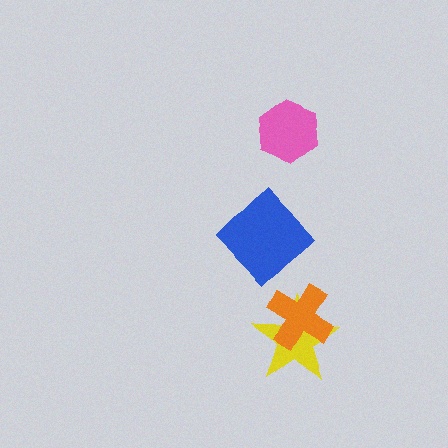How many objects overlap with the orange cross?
1 object overlaps with the orange cross.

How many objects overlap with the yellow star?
1 object overlaps with the yellow star.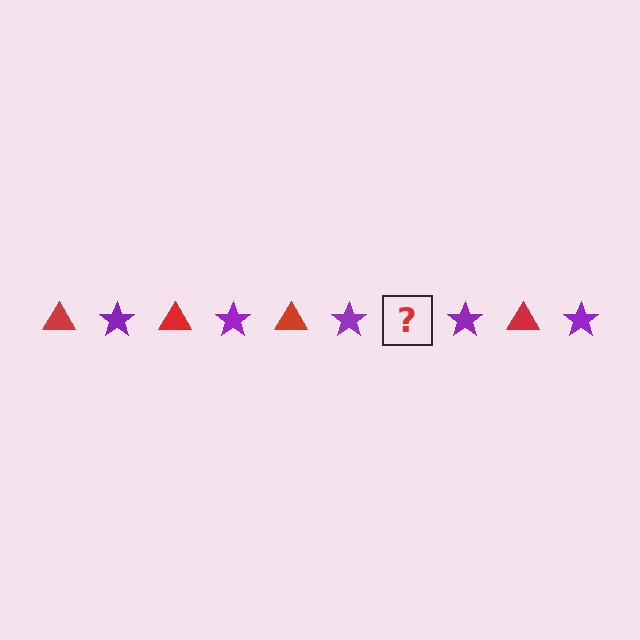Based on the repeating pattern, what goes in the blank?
The blank should be a red triangle.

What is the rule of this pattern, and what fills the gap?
The rule is that the pattern alternates between red triangle and purple star. The gap should be filled with a red triangle.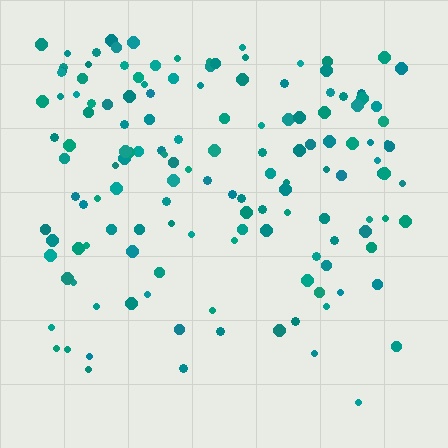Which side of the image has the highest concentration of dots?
The top.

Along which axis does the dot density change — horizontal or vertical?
Vertical.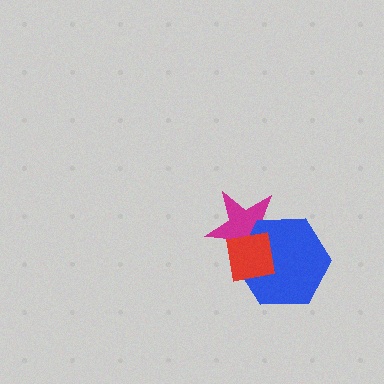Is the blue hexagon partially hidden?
Yes, it is partially covered by another shape.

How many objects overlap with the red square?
2 objects overlap with the red square.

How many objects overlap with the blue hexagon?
2 objects overlap with the blue hexagon.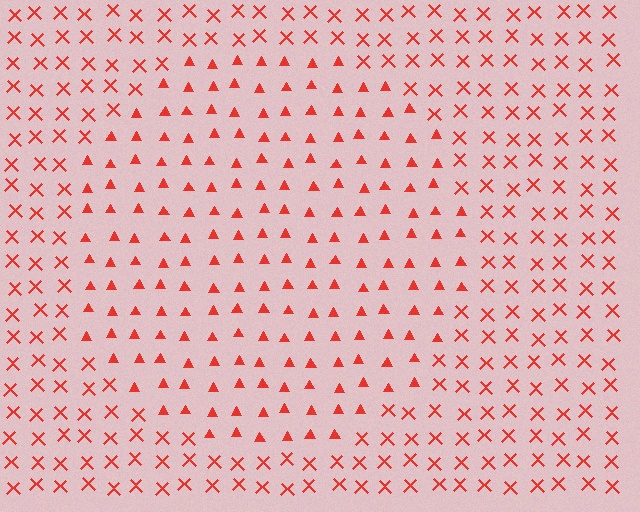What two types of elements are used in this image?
The image uses triangles inside the circle region and X marks outside it.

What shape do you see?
I see a circle.